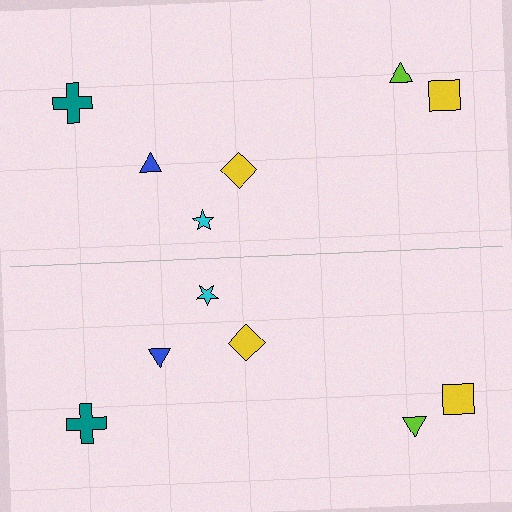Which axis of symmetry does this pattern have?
The pattern has a horizontal axis of symmetry running through the center of the image.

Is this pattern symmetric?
Yes, this pattern has bilateral (reflection) symmetry.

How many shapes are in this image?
There are 12 shapes in this image.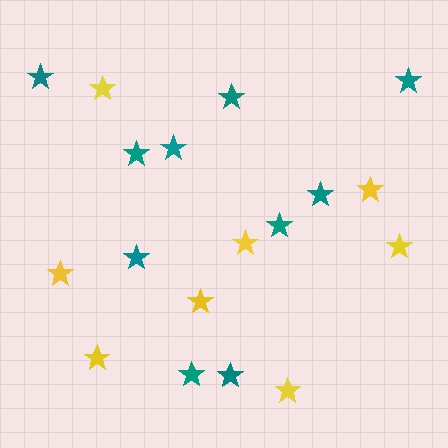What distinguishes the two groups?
There are 2 groups: one group of yellow stars (8) and one group of teal stars (10).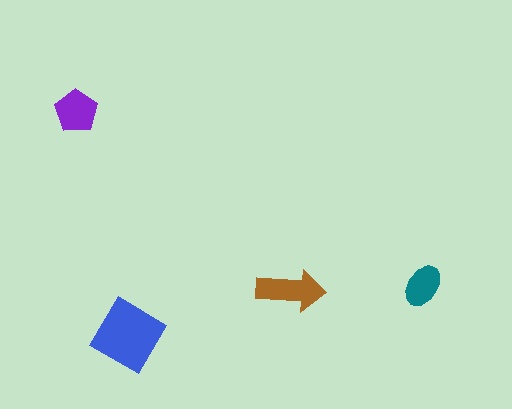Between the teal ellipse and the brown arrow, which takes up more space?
The brown arrow.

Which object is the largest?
The blue diamond.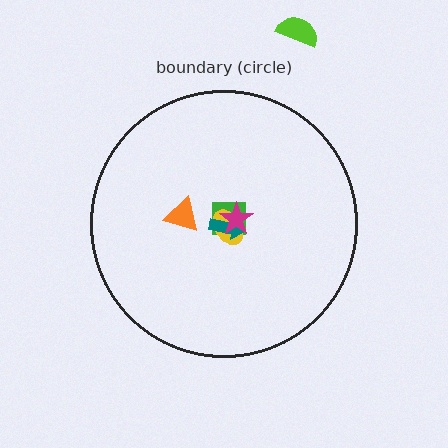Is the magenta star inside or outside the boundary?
Inside.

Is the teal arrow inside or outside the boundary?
Inside.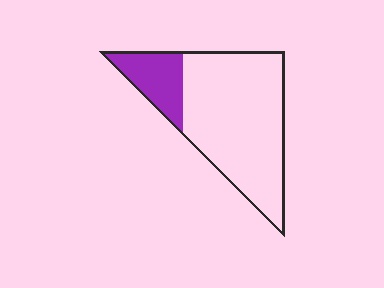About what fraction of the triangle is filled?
About one fifth (1/5).